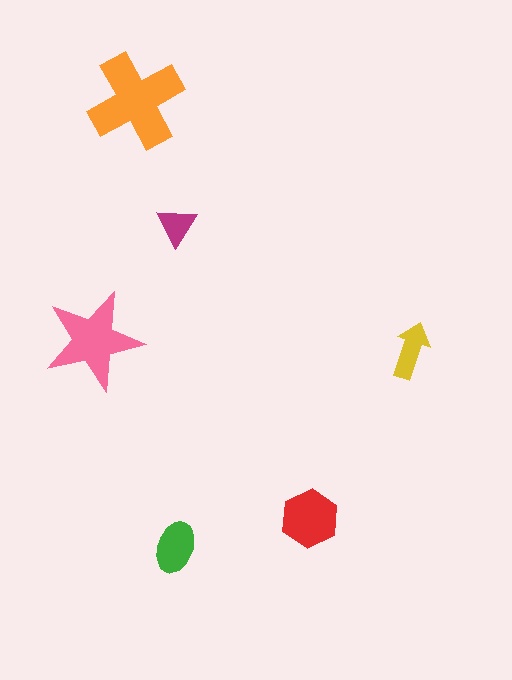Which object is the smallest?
The magenta triangle.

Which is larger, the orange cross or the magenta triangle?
The orange cross.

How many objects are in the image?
There are 6 objects in the image.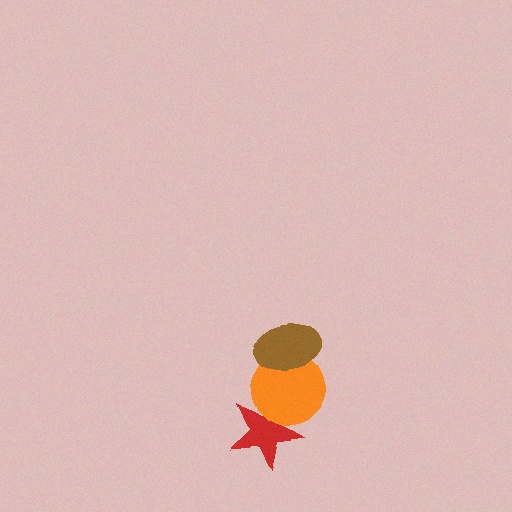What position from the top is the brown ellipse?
The brown ellipse is 1st from the top.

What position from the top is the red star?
The red star is 3rd from the top.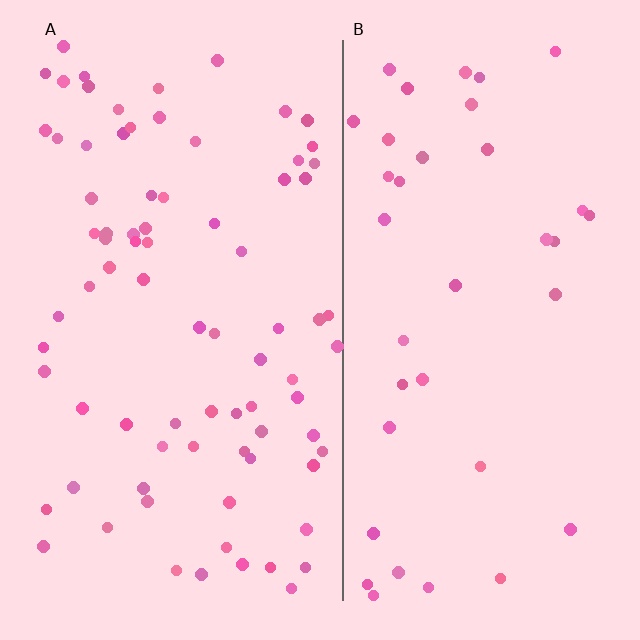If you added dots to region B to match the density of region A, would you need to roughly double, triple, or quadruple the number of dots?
Approximately double.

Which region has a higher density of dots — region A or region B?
A (the left).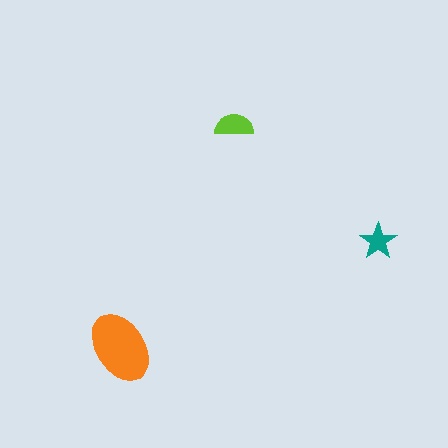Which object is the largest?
The orange ellipse.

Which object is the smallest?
The teal star.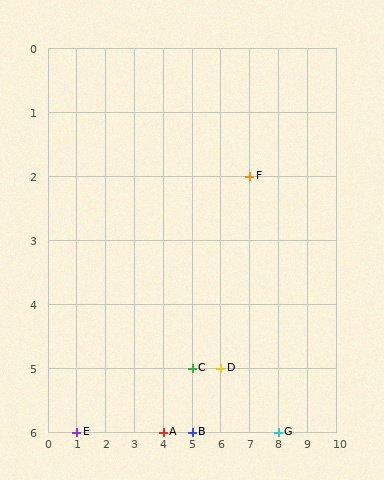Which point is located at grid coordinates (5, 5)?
Point C is at (5, 5).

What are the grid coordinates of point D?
Point D is at grid coordinates (6, 5).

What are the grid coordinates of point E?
Point E is at grid coordinates (1, 6).